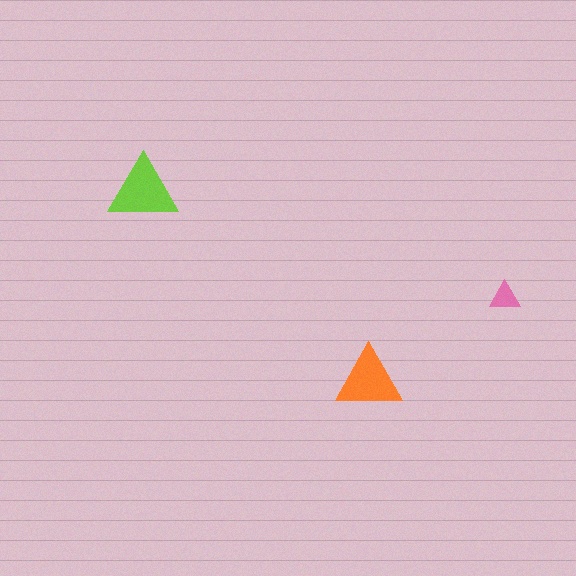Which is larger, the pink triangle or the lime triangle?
The lime one.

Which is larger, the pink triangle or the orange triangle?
The orange one.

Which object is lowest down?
The orange triangle is bottommost.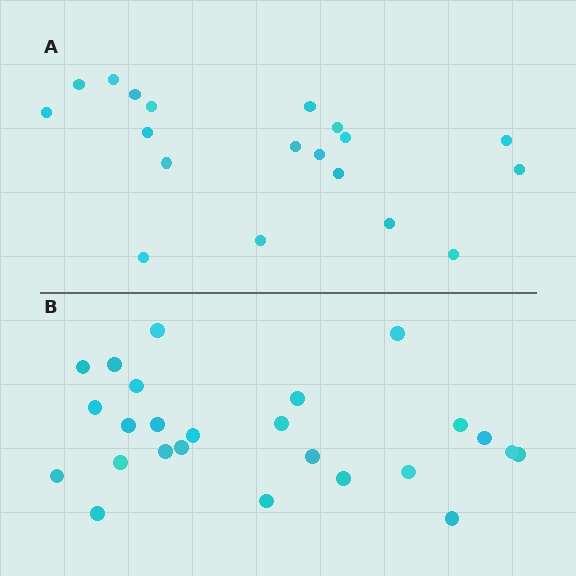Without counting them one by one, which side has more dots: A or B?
Region B (the bottom region) has more dots.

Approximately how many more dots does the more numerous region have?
Region B has about 6 more dots than region A.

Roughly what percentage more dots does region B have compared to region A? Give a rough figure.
About 30% more.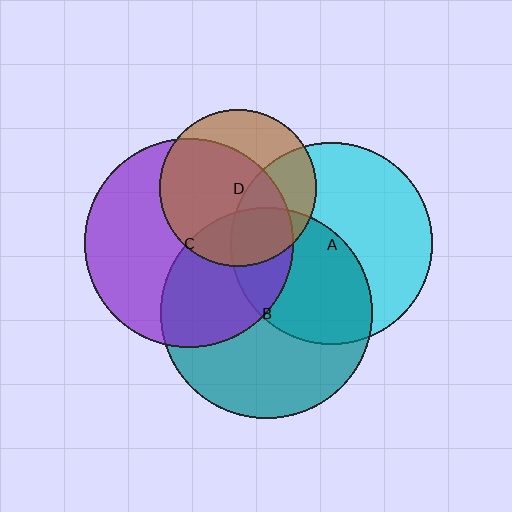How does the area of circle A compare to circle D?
Approximately 1.7 times.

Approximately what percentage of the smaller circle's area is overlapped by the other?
Approximately 40%.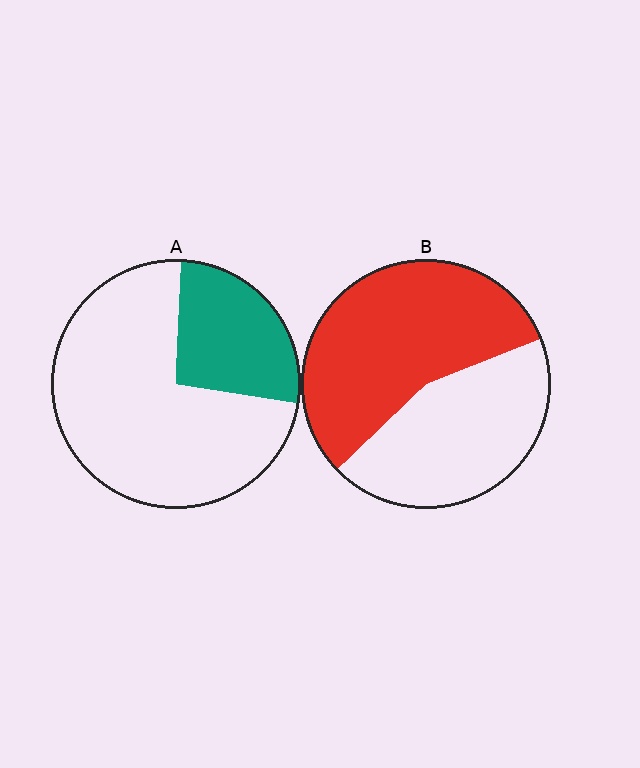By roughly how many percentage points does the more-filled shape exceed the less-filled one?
By roughly 30 percentage points (B over A).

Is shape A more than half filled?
No.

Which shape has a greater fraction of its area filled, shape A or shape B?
Shape B.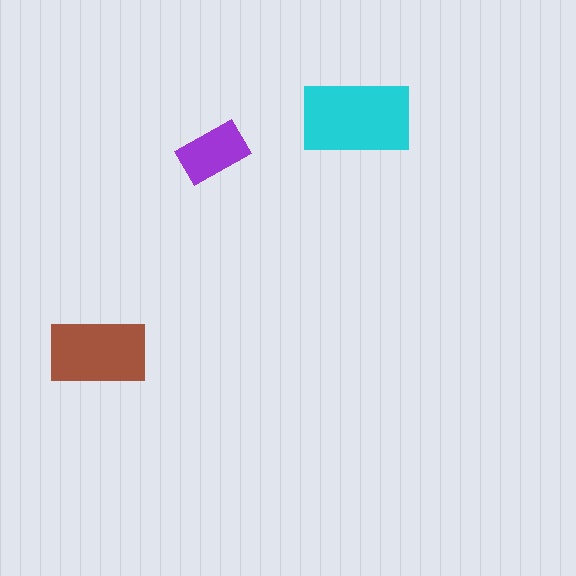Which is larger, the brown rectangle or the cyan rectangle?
The cyan one.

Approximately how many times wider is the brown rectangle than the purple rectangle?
About 1.5 times wider.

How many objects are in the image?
There are 3 objects in the image.